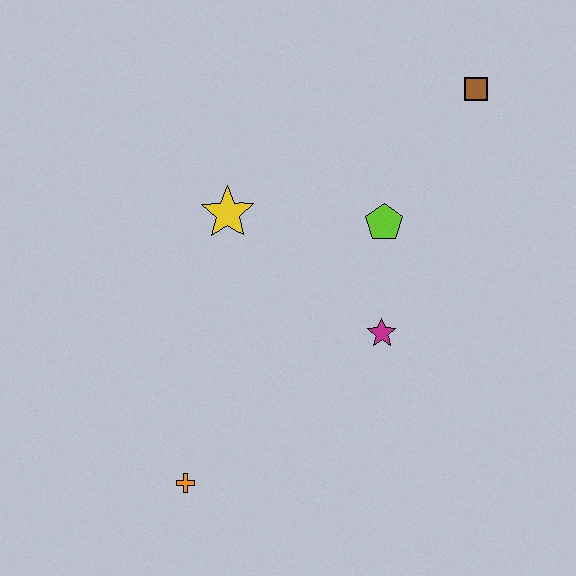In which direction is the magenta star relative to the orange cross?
The magenta star is to the right of the orange cross.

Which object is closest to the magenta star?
The lime pentagon is closest to the magenta star.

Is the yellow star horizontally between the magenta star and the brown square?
No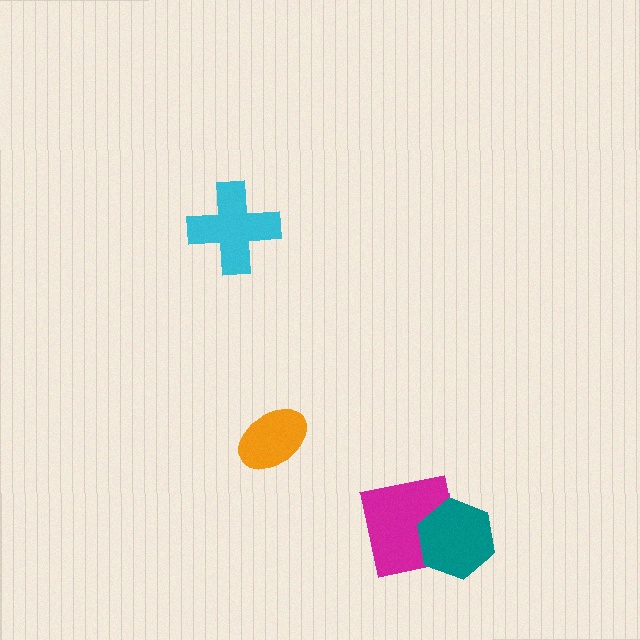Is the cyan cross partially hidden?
No, no other shape covers it.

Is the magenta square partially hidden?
Yes, it is partially covered by another shape.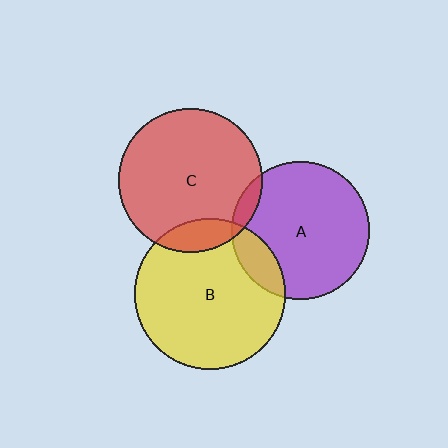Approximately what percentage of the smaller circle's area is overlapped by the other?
Approximately 5%.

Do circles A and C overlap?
Yes.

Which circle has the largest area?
Circle B (yellow).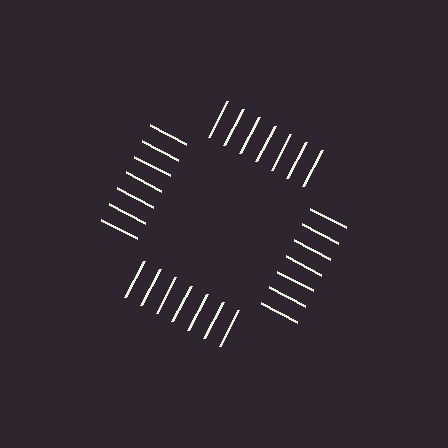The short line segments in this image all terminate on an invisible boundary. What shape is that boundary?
An illusory square — the line segments terminate on its edges but no continuous stroke is drawn.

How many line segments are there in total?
28 — 7 along each of the 4 edges.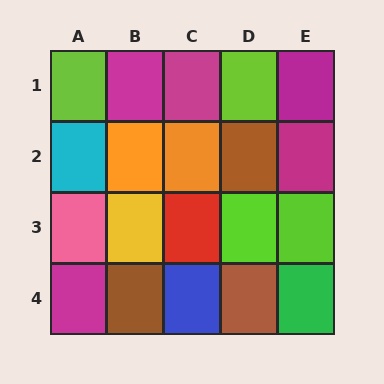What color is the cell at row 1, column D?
Lime.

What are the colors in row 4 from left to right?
Magenta, brown, blue, brown, green.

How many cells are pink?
1 cell is pink.